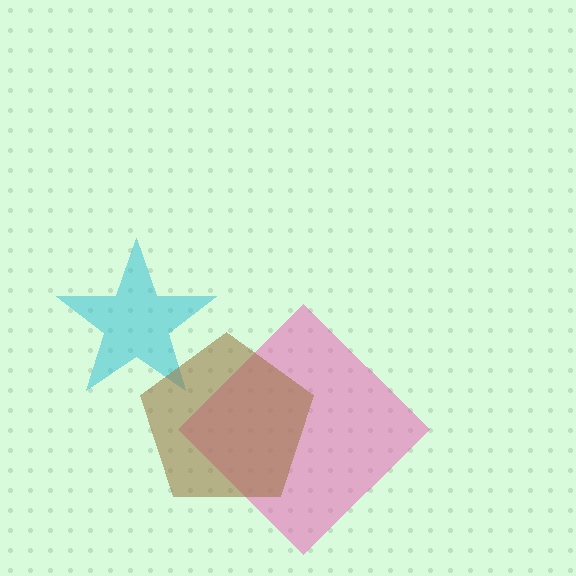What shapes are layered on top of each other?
The layered shapes are: a pink diamond, a cyan star, a brown pentagon.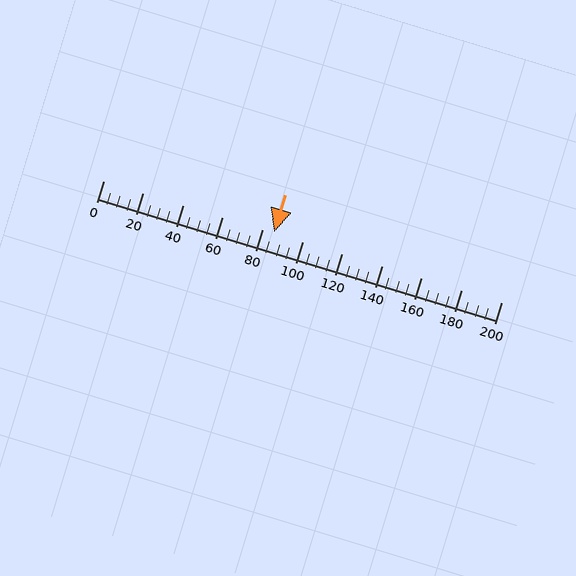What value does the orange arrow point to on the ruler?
The orange arrow points to approximately 86.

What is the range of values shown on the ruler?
The ruler shows values from 0 to 200.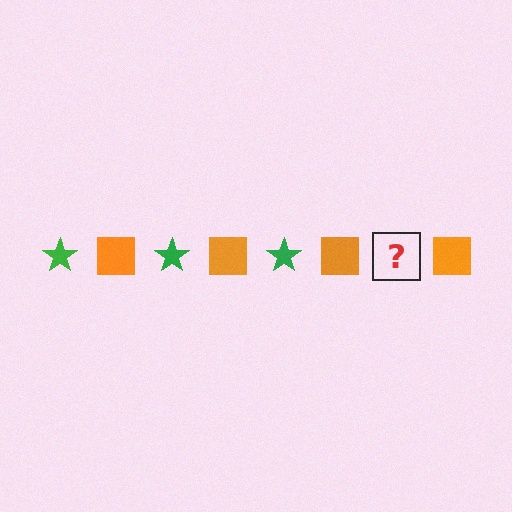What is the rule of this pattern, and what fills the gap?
The rule is that the pattern alternates between green star and orange square. The gap should be filled with a green star.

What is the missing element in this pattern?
The missing element is a green star.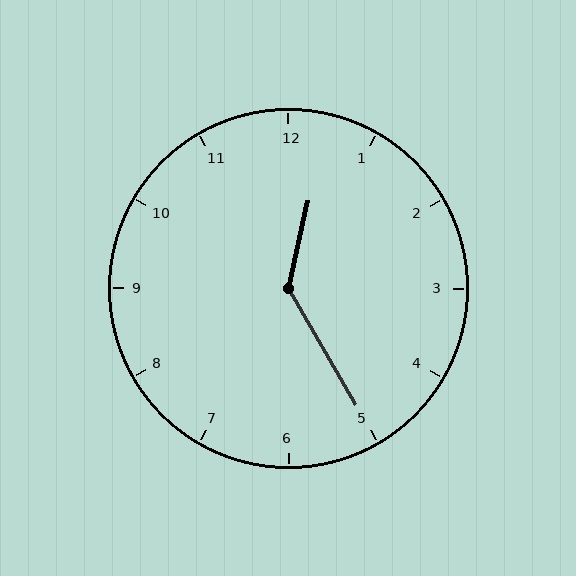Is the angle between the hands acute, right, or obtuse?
It is obtuse.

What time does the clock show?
12:25.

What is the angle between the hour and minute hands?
Approximately 138 degrees.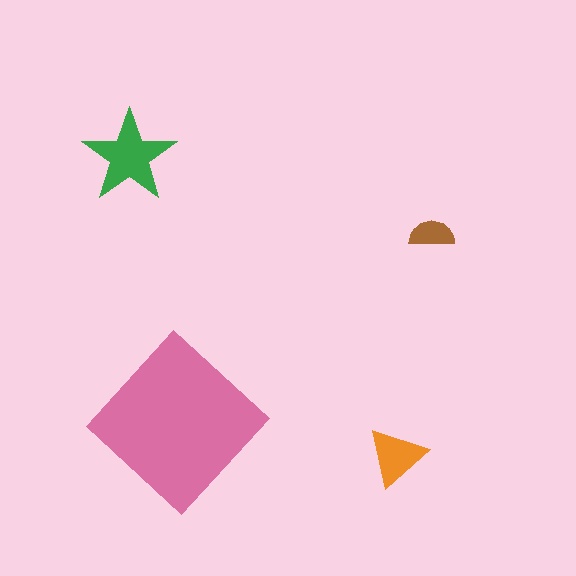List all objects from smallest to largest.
The brown semicircle, the orange triangle, the green star, the pink diamond.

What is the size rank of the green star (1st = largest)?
2nd.